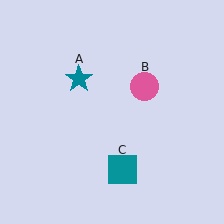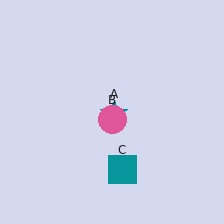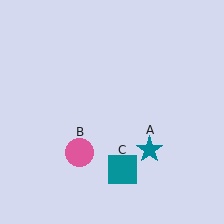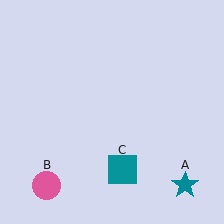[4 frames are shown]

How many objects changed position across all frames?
2 objects changed position: teal star (object A), pink circle (object B).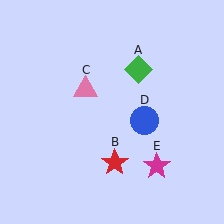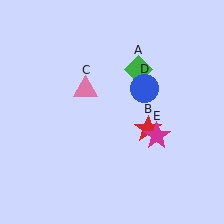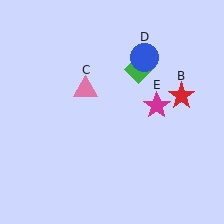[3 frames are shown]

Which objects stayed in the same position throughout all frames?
Green diamond (object A) and pink triangle (object C) remained stationary.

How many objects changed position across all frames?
3 objects changed position: red star (object B), blue circle (object D), magenta star (object E).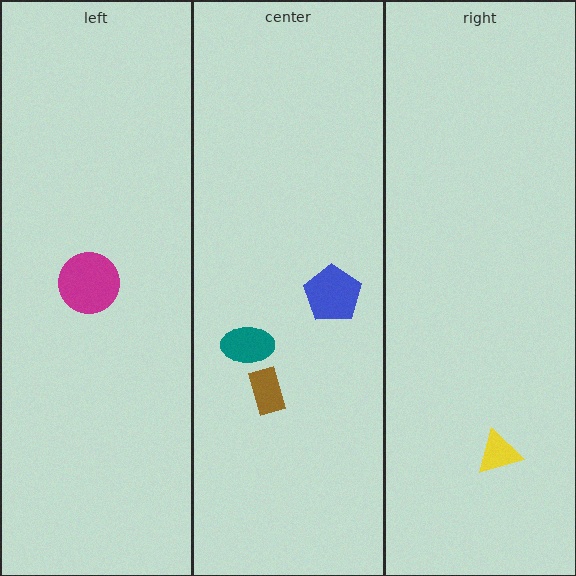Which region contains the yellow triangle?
The right region.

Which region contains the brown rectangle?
The center region.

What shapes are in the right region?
The yellow triangle.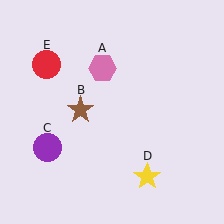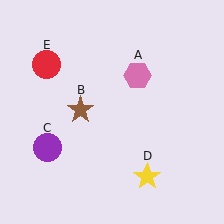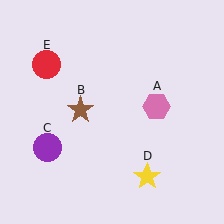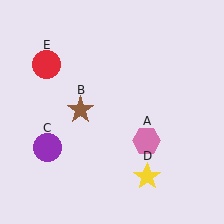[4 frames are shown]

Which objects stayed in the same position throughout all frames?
Brown star (object B) and purple circle (object C) and yellow star (object D) and red circle (object E) remained stationary.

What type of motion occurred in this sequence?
The pink hexagon (object A) rotated clockwise around the center of the scene.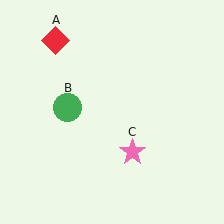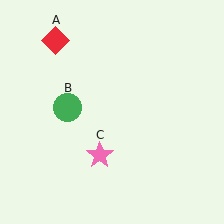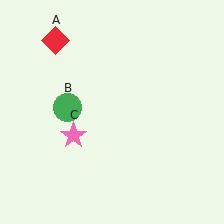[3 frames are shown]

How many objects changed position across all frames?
1 object changed position: pink star (object C).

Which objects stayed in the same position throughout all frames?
Red diamond (object A) and green circle (object B) remained stationary.